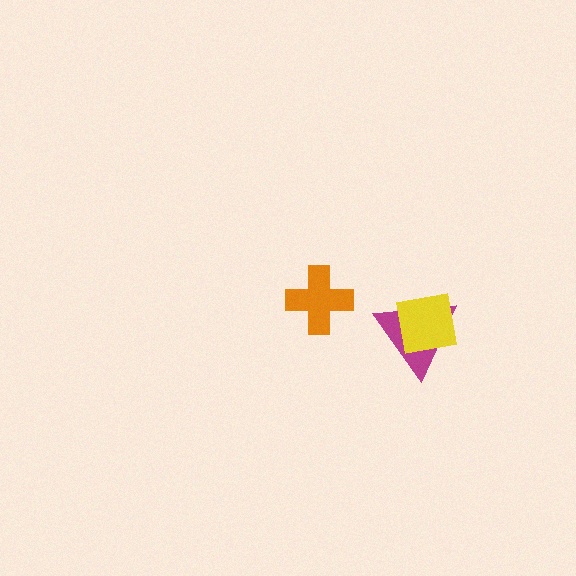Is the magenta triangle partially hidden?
Yes, it is partially covered by another shape.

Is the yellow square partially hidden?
No, no other shape covers it.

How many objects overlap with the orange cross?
0 objects overlap with the orange cross.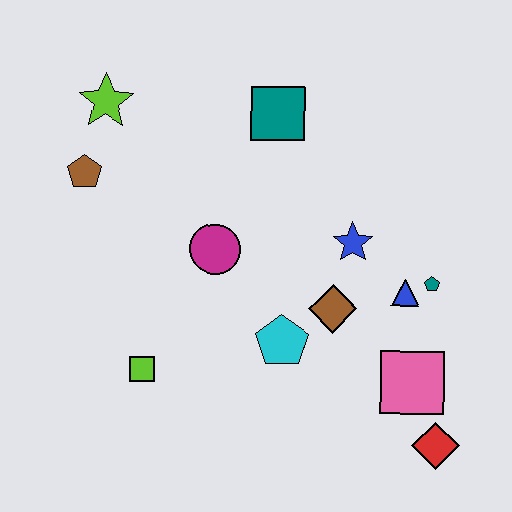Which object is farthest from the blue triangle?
The lime star is farthest from the blue triangle.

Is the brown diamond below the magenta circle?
Yes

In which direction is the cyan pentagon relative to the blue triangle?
The cyan pentagon is to the left of the blue triangle.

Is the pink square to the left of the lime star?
No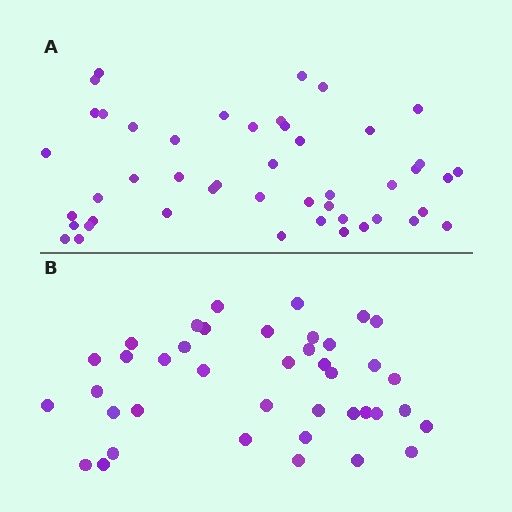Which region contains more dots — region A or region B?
Region A (the top region) has more dots.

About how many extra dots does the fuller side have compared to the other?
Region A has roughly 8 or so more dots than region B.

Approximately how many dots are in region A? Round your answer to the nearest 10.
About 50 dots. (The exact count is 47, which rounds to 50.)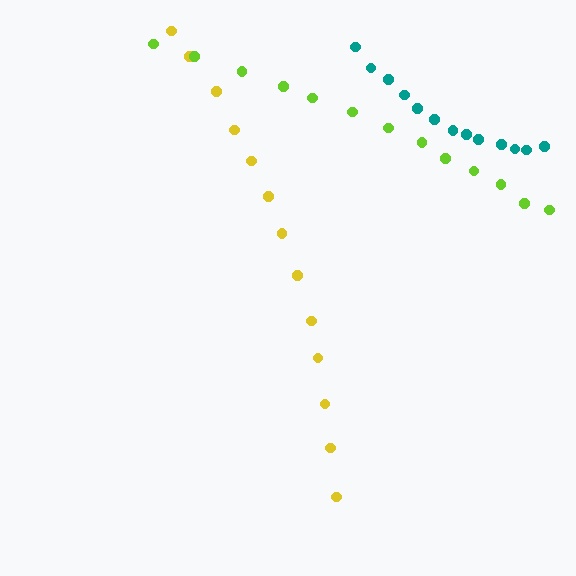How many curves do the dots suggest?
There are 3 distinct paths.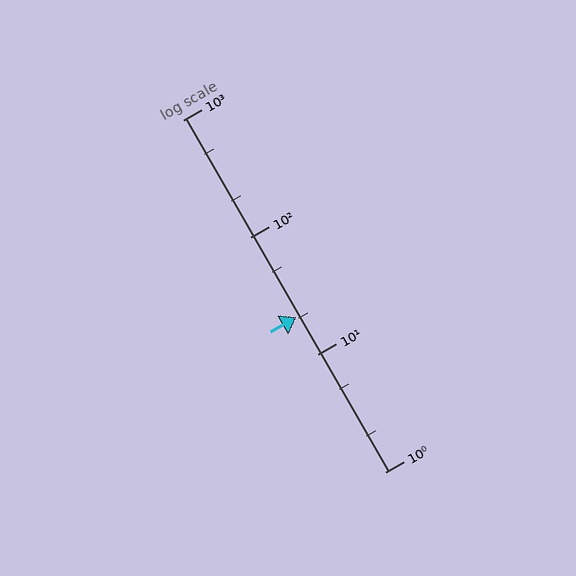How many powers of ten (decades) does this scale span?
The scale spans 3 decades, from 1 to 1000.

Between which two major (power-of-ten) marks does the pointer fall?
The pointer is between 10 and 100.